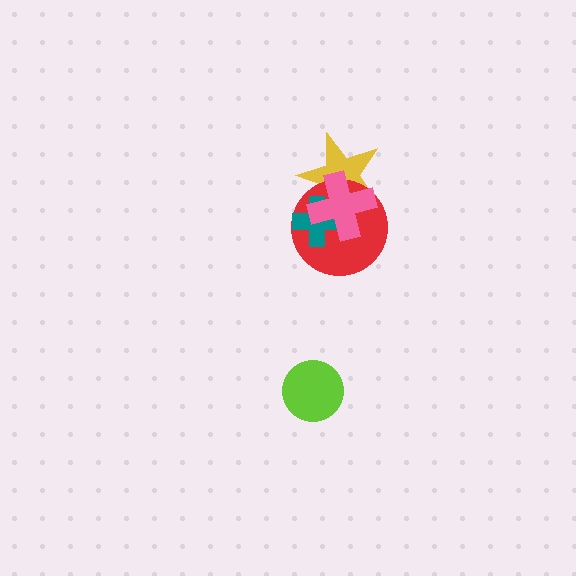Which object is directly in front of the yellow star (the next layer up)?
The red circle is directly in front of the yellow star.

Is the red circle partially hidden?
Yes, it is partially covered by another shape.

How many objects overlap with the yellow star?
3 objects overlap with the yellow star.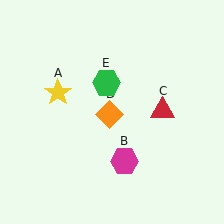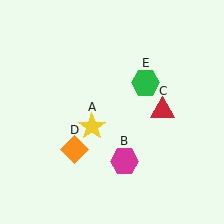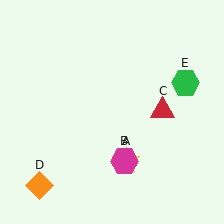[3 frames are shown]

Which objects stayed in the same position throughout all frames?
Magenta hexagon (object B) and red triangle (object C) remained stationary.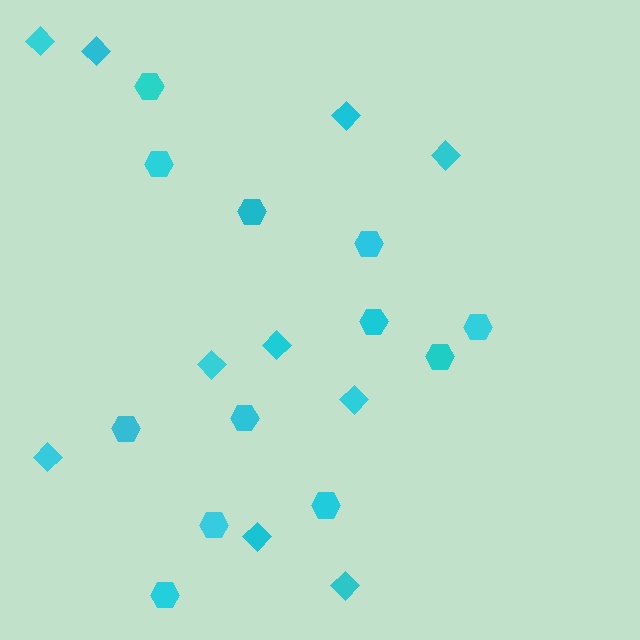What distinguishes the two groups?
There are 2 groups: one group of hexagons (12) and one group of diamonds (10).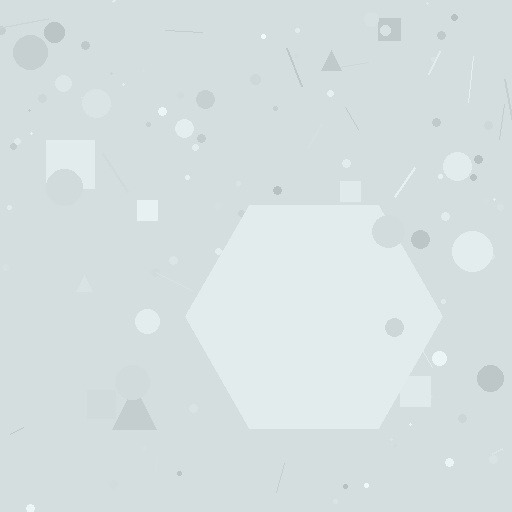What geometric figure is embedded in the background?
A hexagon is embedded in the background.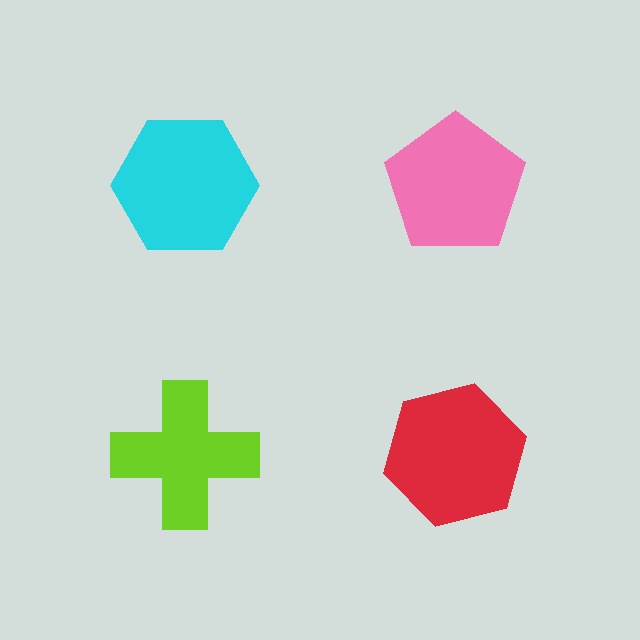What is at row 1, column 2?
A pink pentagon.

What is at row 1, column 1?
A cyan hexagon.